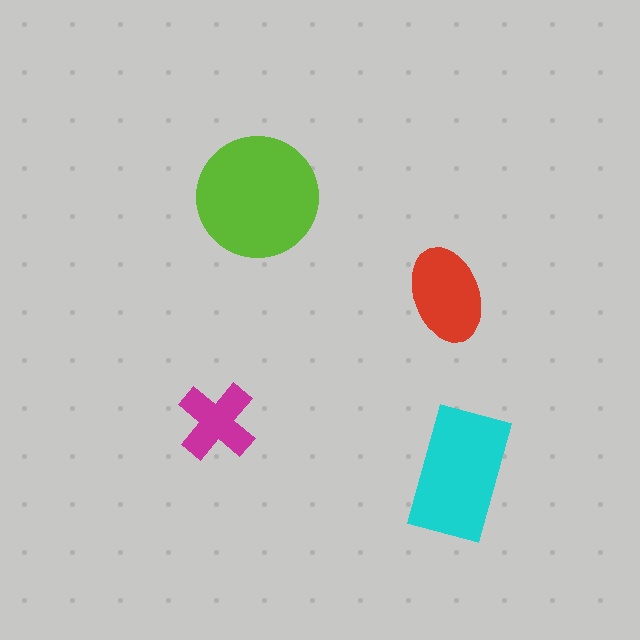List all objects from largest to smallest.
The lime circle, the cyan rectangle, the red ellipse, the magenta cross.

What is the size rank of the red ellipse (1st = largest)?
3rd.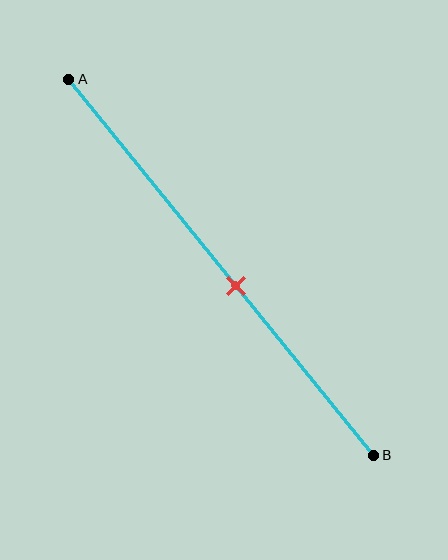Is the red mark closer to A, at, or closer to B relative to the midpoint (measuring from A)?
The red mark is closer to point B than the midpoint of segment AB.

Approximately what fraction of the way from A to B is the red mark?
The red mark is approximately 55% of the way from A to B.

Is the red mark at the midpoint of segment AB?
No, the mark is at about 55% from A, not at the 50% midpoint.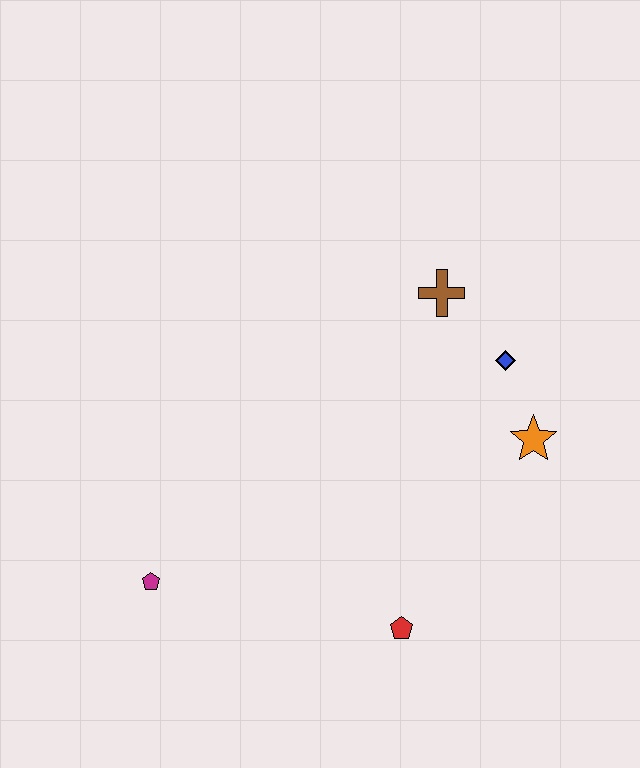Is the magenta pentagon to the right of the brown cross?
No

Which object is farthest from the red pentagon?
The brown cross is farthest from the red pentagon.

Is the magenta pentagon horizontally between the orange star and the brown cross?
No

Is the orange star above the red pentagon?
Yes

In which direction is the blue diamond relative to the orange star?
The blue diamond is above the orange star.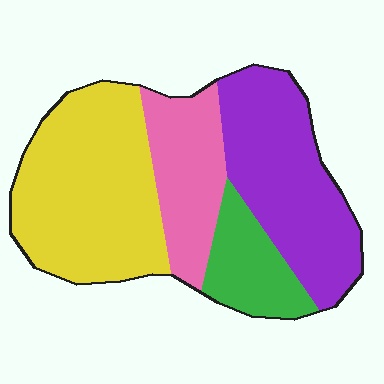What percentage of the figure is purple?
Purple covers 31% of the figure.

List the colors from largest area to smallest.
From largest to smallest: yellow, purple, pink, green.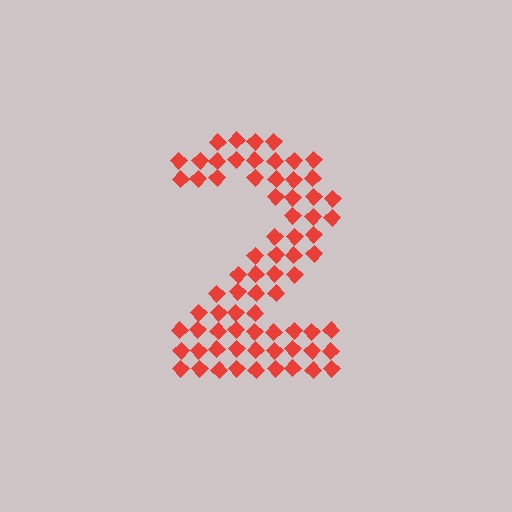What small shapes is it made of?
It is made of small diamonds.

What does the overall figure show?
The overall figure shows the digit 2.